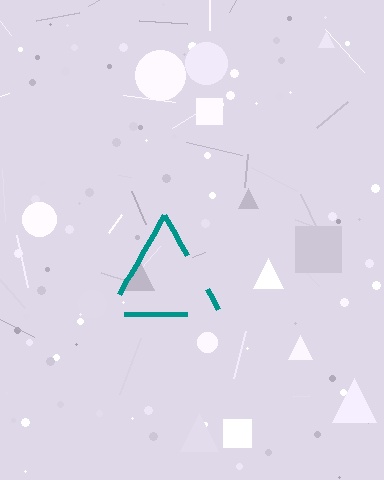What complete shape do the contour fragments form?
The contour fragments form a triangle.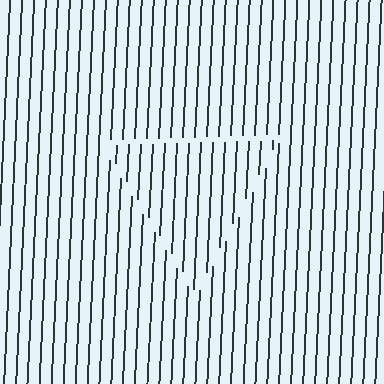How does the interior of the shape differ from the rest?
The interior of the shape contains the same grating, shifted by half a period — the contour is defined by the phase discontinuity where line-ends from the inner and outer gratings abut.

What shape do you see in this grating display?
An illusory triangle. The interior of the shape contains the same grating, shifted by half a period — the contour is defined by the phase discontinuity where line-ends from the inner and outer gratings abut.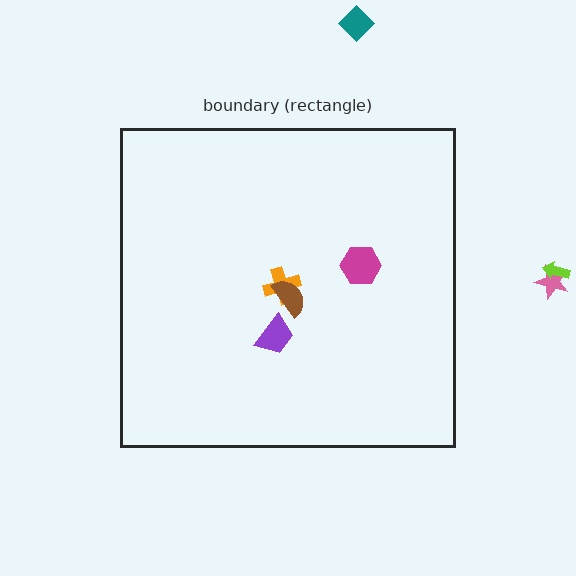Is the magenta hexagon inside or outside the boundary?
Inside.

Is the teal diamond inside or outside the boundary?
Outside.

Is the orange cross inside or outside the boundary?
Inside.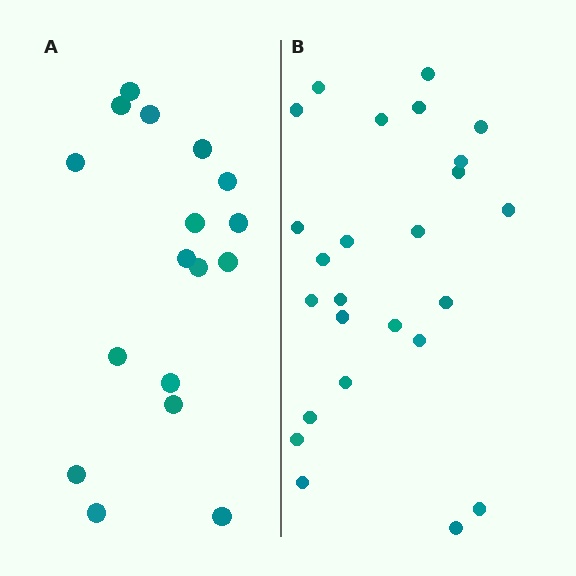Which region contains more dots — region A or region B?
Region B (the right region) has more dots.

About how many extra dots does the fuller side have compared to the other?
Region B has roughly 8 or so more dots than region A.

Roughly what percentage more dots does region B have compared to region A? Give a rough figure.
About 45% more.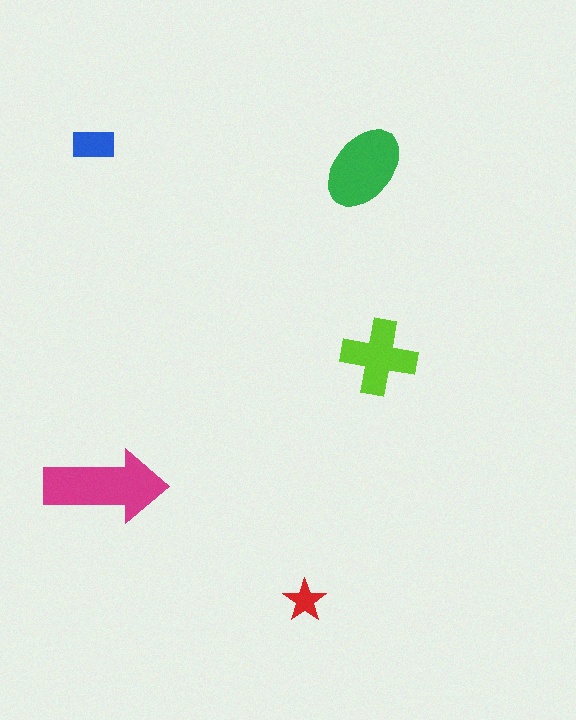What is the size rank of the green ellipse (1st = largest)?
2nd.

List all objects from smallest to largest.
The red star, the blue rectangle, the lime cross, the green ellipse, the magenta arrow.